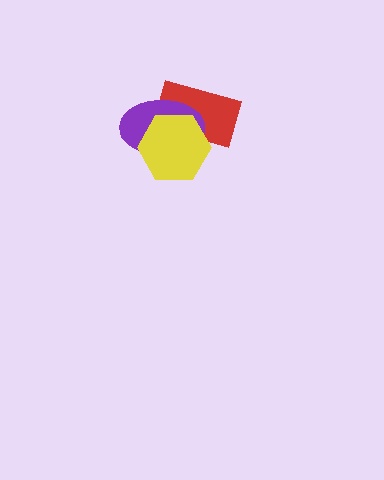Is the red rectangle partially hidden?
Yes, it is partially covered by another shape.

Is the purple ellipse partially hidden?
Yes, it is partially covered by another shape.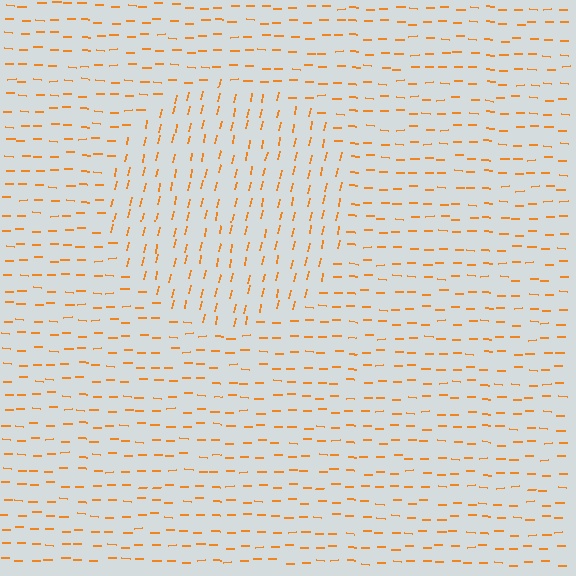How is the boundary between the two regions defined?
The boundary is defined purely by a change in line orientation (approximately 78 degrees difference). All lines are the same color and thickness.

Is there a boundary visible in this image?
Yes, there is a texture boundary formed by a change in line orientation.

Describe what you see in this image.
The image is filled with small orange line segments. A circle region in the image has lines oriented differently from the surrounding lines, creating a visible texture boundary.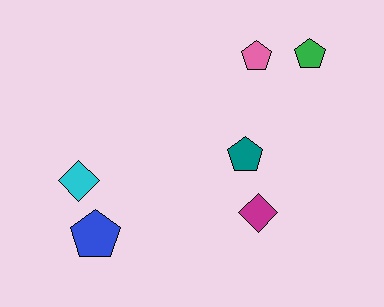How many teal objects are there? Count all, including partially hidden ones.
There is 1 teal object.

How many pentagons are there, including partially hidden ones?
There are 4 pentagons.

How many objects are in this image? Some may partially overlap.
There are 6 objects.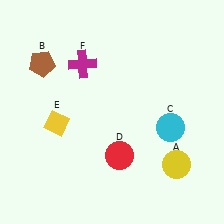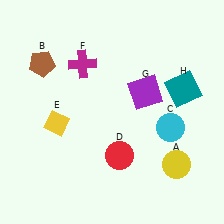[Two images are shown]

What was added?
A purple square (G), a teal square (H) were added in Image 2.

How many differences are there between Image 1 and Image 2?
There are 2 differences between the two images.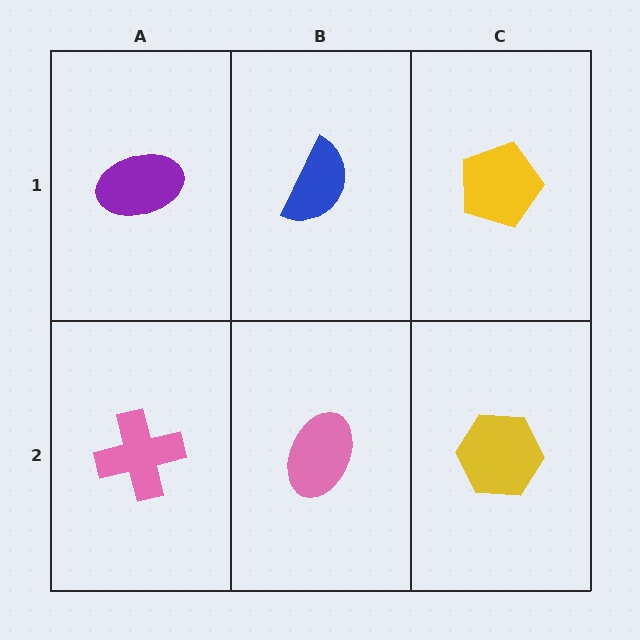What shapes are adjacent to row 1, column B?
A pink ellipse (row 2, column B), a purple ellipse (row 1, column A), a yellow pentagon (row 1, column C).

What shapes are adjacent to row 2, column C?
A yellow pentagon (row 1, column C), a pink ellipse (row 2, column B).